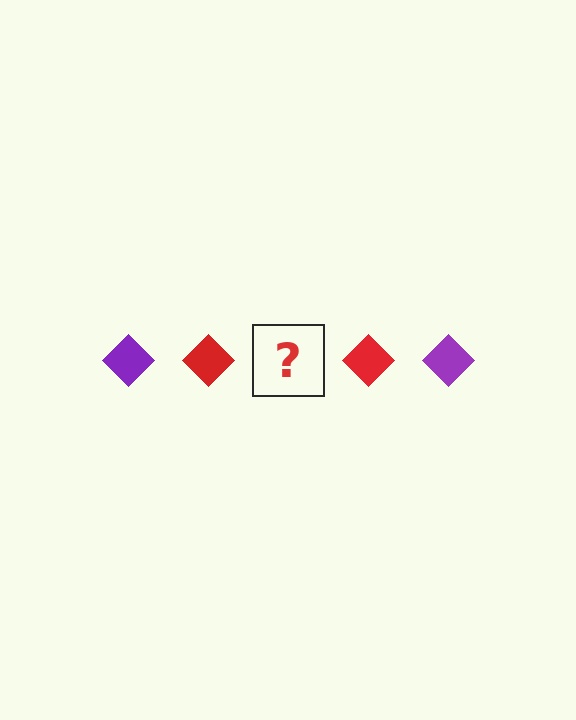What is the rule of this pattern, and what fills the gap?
The rule is that the pattern cycles through purple, red diamonds. The gap should be filled with a purple diamond.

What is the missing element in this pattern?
The missing element is a purple diamond.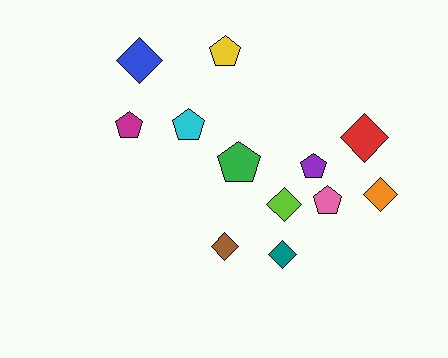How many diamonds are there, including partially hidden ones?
There are 6 diamonds.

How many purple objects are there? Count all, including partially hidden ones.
There is 1 purple object.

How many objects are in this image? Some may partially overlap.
There are 12 objects.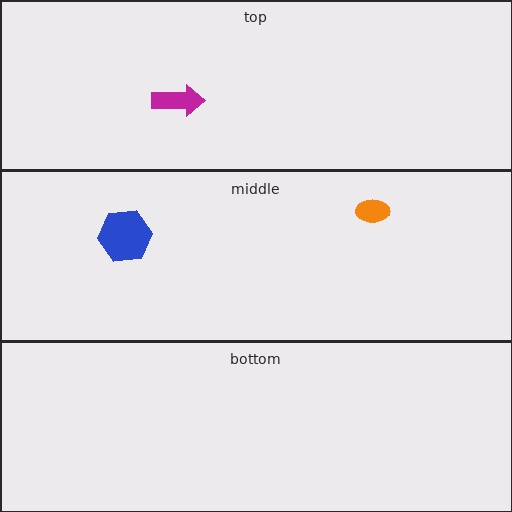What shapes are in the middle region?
The blue hexagon, the orange ellipse.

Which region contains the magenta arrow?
The top region.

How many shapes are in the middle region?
2.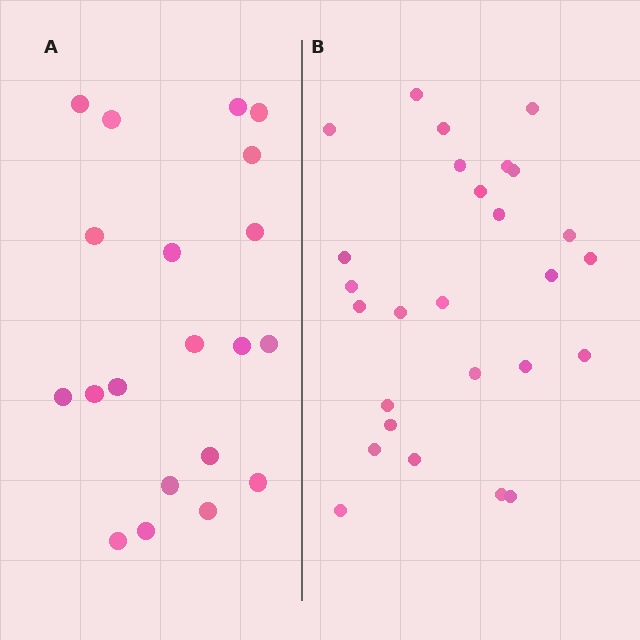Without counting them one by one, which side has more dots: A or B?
Region B (the right region) has more dots.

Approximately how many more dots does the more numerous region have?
Region B has roughly 8 or so more dots than region A.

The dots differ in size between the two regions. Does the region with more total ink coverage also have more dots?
No. Region A has more total ink coverage because its dots are larger, but region B actually contains more individual dots. Total area can be misleading — the number of items is what matters here.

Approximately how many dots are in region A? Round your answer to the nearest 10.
About 20 dots.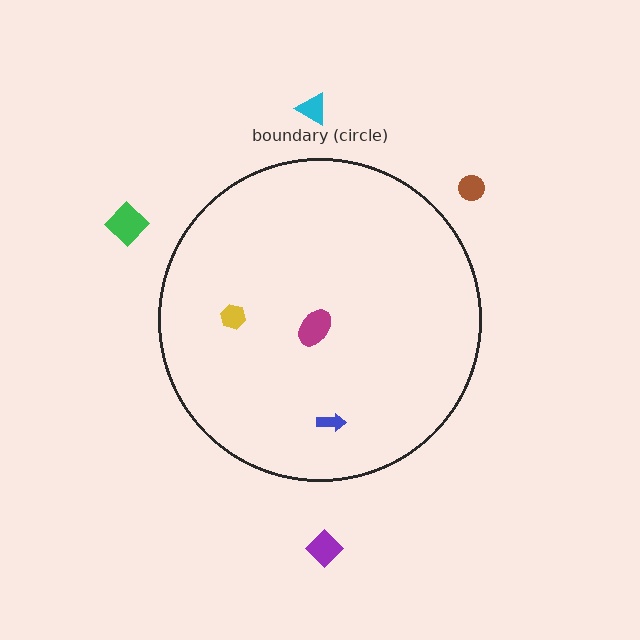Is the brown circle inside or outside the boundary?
Outside.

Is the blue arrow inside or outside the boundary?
Inside.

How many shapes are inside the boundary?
3 inside, 4 outside.